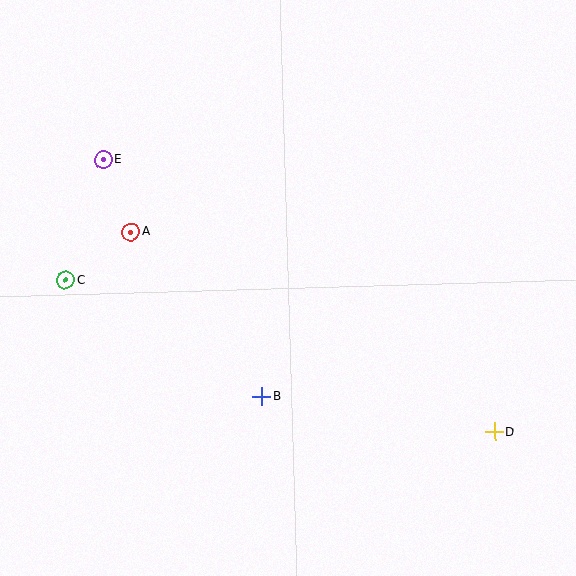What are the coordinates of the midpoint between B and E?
The midpoint between B and E is at (183, 278).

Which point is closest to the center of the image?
Point B at (262, 397) is closest to the center.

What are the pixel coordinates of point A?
Point A is at (131, 232).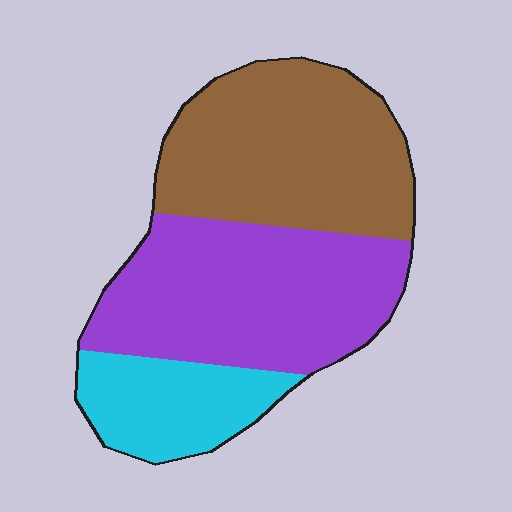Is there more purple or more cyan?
Purple.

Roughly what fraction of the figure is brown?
Brown covers around 40% of the figure.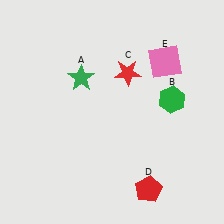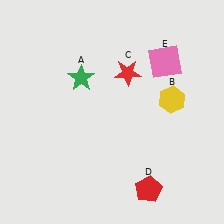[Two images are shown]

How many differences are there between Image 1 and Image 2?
There is 1 difference between the two images.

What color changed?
The hexagon (B) changed from green in Image 1 to yellow in Image 2.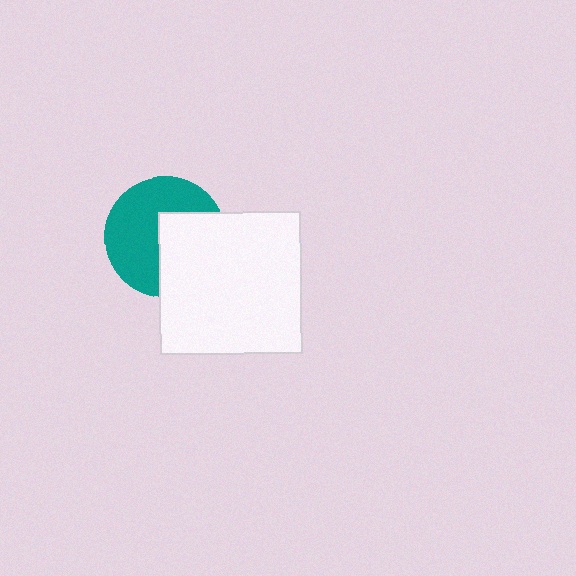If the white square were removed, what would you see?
You would see the complete teal circle.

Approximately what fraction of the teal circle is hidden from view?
Roughly 42% of the teal circle is hidden behind the white square.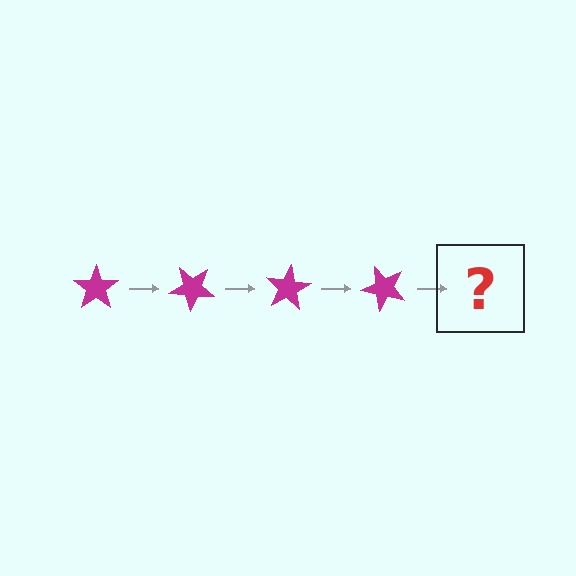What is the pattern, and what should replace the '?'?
The pattern is that the star rotates 40 degrees each step. The '?' should be a magenta star rotated 160 degrees.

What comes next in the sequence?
The next element should be a magenta star rotated 160 degrees.